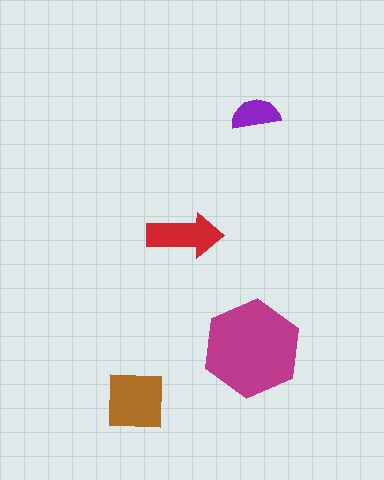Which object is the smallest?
The purple semicircle.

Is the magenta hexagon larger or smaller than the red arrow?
Larger.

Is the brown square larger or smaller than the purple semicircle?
Larger.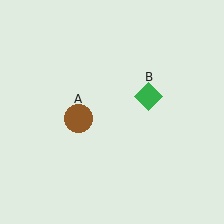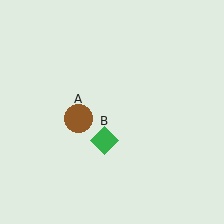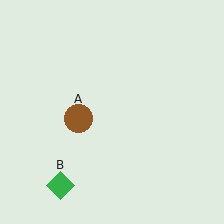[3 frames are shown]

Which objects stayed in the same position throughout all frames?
Brown circle (object A) remained stationary.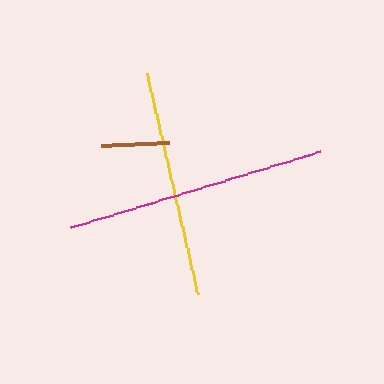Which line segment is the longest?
The magenta line is the longest at approximately 261 pixels.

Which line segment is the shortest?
The brown line is the shortest at approximately 68 pixels.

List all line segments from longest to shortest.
From longest to shortest: magenta, yellow, brown.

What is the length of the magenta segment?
The magenta segment is approximately 261 pixels long.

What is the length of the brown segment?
The brown segment is approximately 68 pixels long.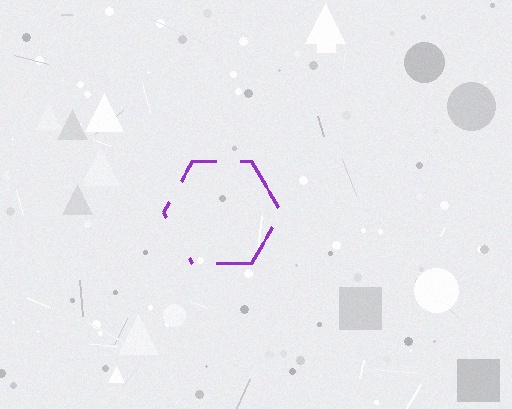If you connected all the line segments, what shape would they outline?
They would outline a hexagon.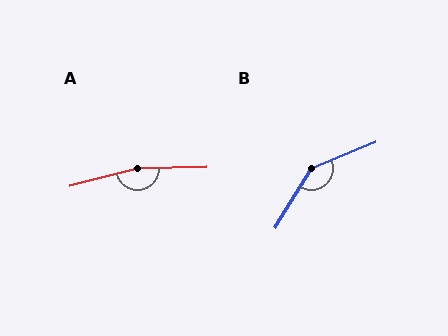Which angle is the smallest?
B, at approximately 144 degrees.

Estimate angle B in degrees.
Approximately 144 degrees.